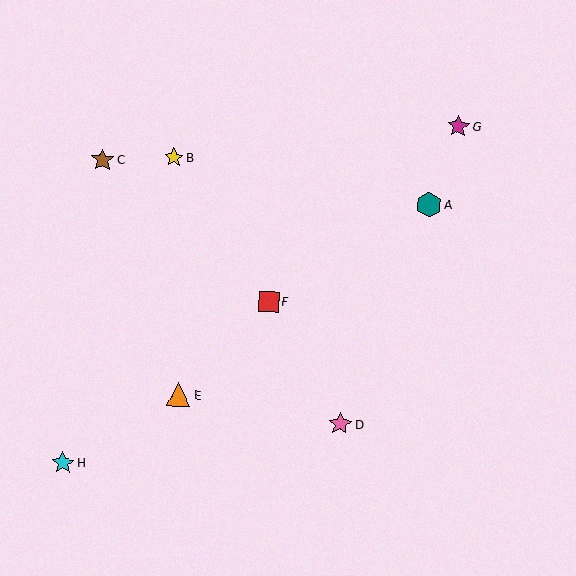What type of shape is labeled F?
Shape F is a red square.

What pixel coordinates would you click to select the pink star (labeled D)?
Click at (340, 424) to select the pink star D.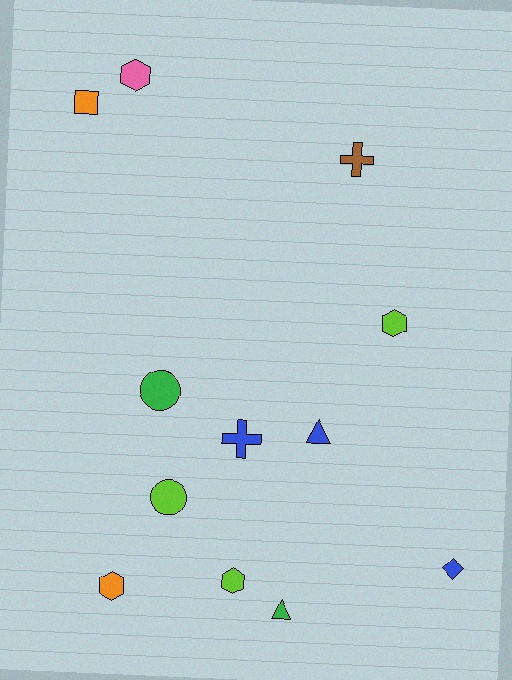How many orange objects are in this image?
There are 2 orange objects.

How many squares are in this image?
There is 1 square.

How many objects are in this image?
There are 12 objects.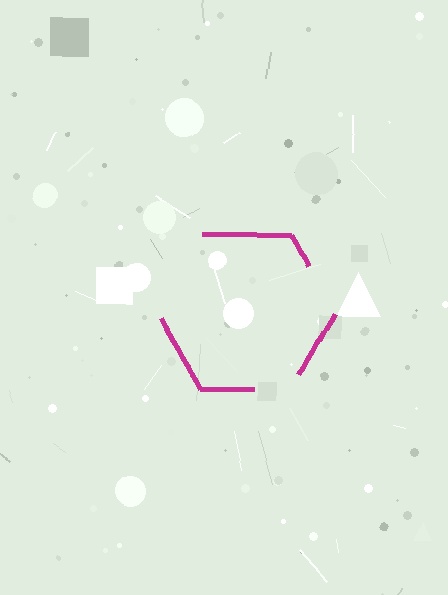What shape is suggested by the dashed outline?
The dashed outline suggests a hexagon.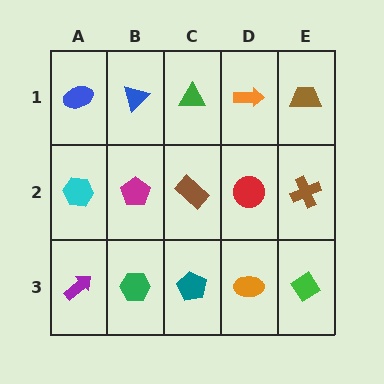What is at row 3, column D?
An orange ellipse.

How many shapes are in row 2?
5 shapes.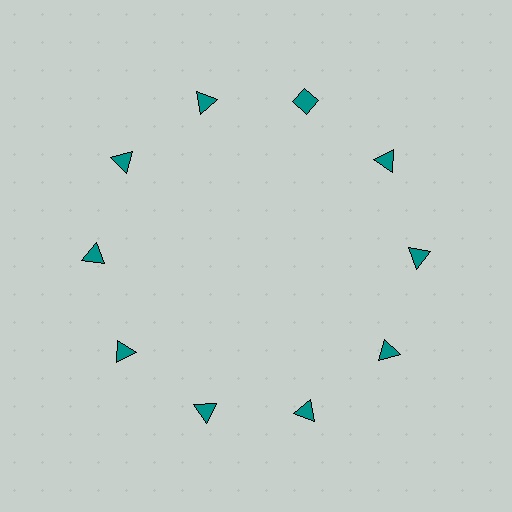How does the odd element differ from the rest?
It has a different shape: diamond instead of triangle.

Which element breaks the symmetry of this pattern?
The teal diamond at roughly the 1 o'clock position breaks the symmetry. All other shapes are teal triangles.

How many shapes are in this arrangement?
There are 10 shapes arranged in a ring pattern.